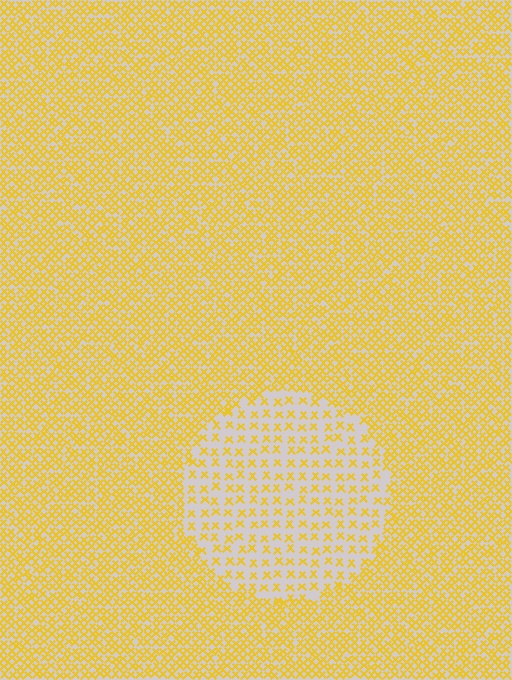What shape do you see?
I see a circle.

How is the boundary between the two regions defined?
The boundary is defined by a change in element density (approximately 2.4x ratio). All elements are the same color, size, and shape.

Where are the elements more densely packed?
The elements are more densely packed outside the circle boundary.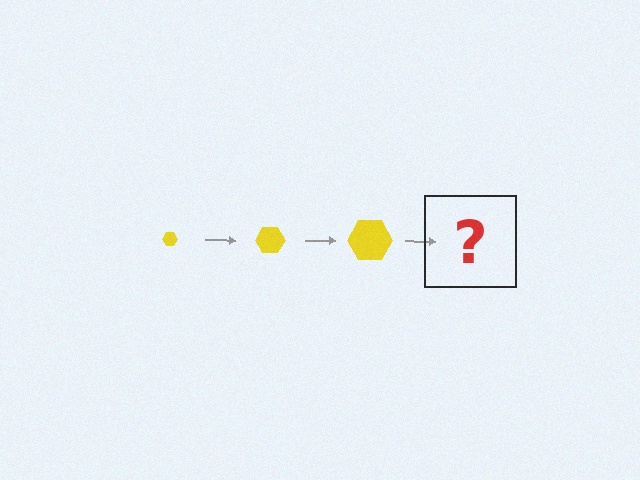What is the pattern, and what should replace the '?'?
The pattern is that the hexagon gets progressively larger each step. The '?' should be a yellow hexagon, larger than the previous one.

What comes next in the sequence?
The next element should be a yellow hexagon, larger than the previous one.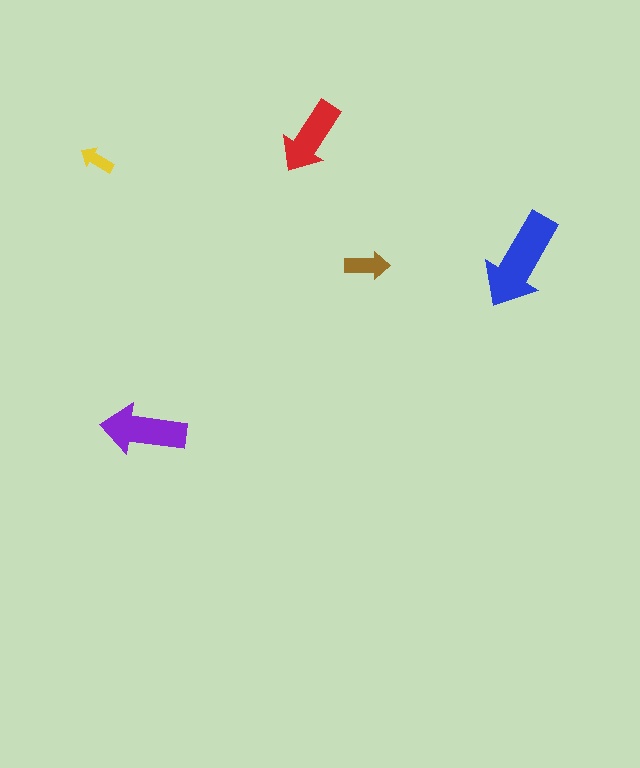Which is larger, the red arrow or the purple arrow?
The purple one.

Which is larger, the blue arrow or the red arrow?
The blue one.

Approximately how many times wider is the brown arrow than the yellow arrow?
About 1.5 times wider.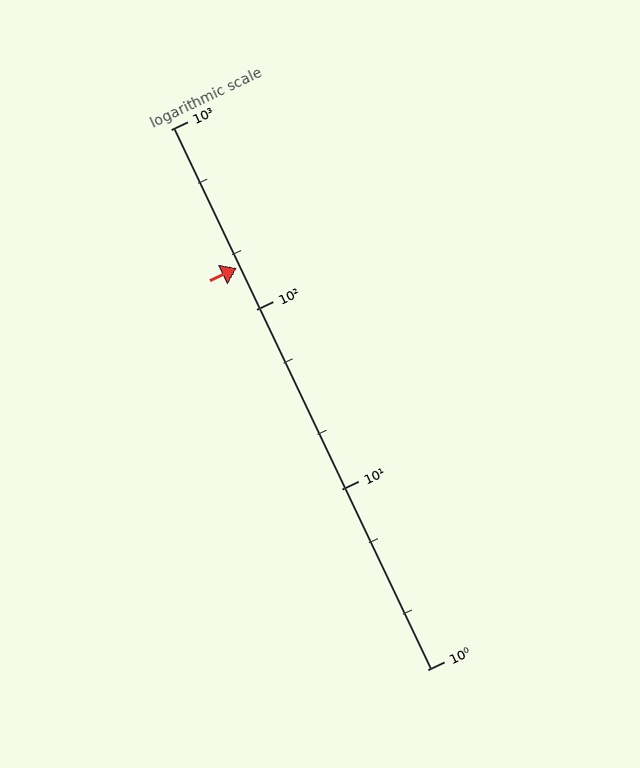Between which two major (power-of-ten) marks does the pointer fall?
The pointer is between 100 and 1000.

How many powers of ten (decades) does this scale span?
The scale spans 3 decades, from 1 to 1000.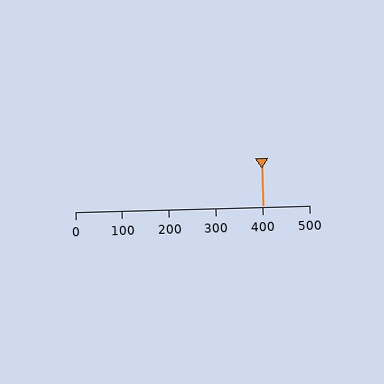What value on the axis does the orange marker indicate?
The marker indicates approximately 400.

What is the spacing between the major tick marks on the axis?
The major ticks are spaced 100 apart.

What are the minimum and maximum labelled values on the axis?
The axis runs from 0 to 500.